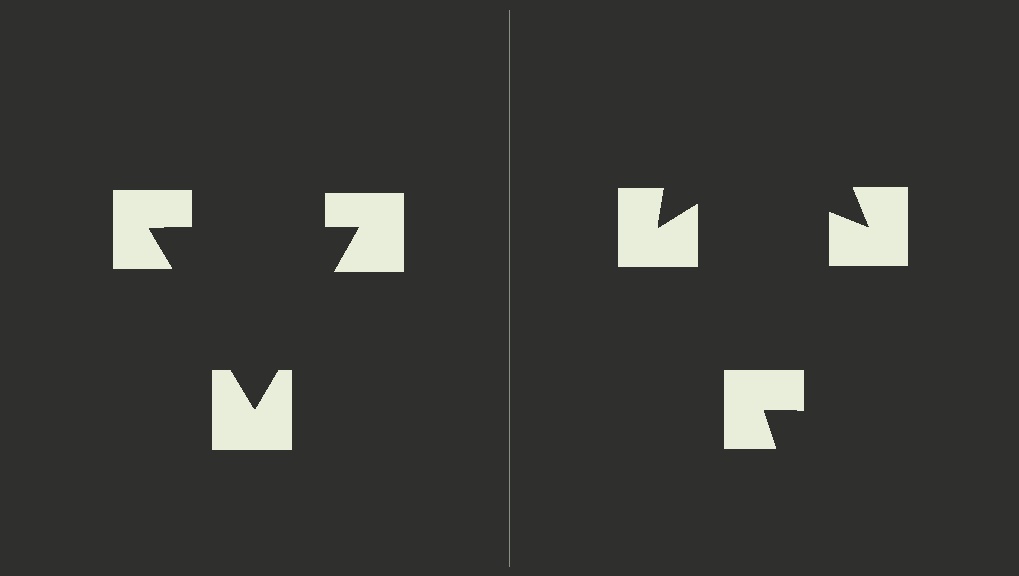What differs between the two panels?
The notched squares are positioned identically on both sides; only the wedge orientations differ. On the left they align to a triangle; on the right they are misaligned.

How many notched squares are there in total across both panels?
6 — 3 on each side.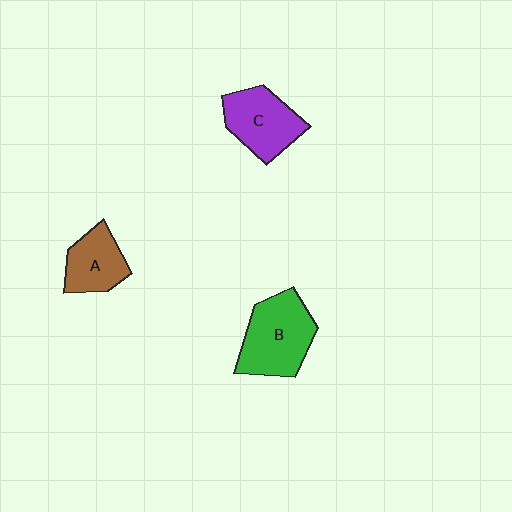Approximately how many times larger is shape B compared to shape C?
Approximately 1.2 times.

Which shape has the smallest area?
Shape A (brown).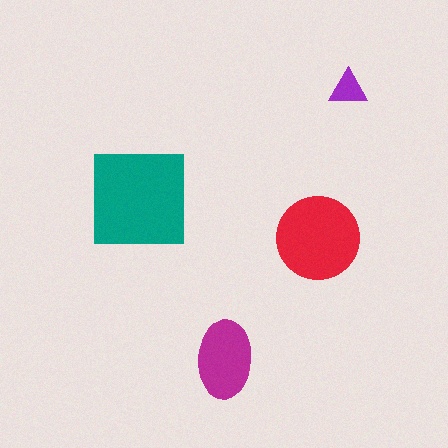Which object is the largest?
The teal square.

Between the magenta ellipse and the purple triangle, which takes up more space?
The magenta ellipse.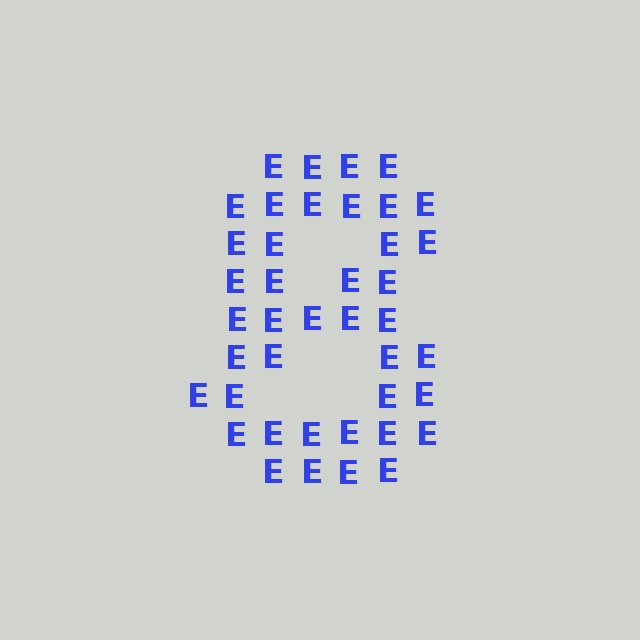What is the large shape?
The large shape is the digit 8.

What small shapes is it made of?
It is made of small letter E's.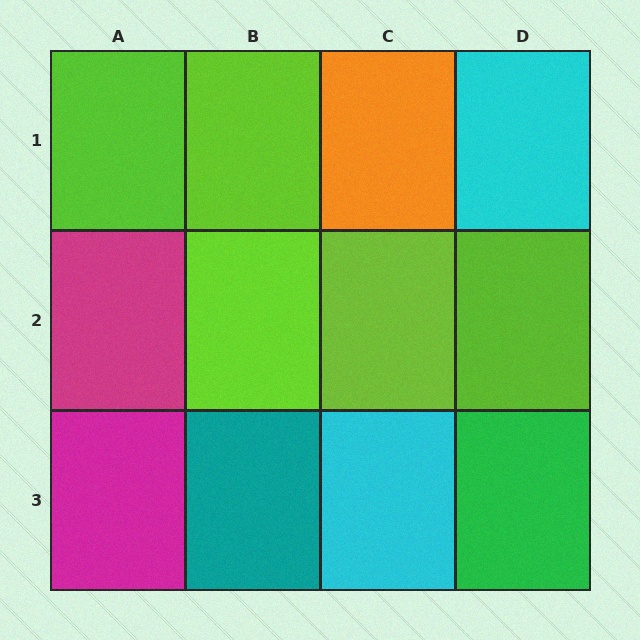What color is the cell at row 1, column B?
Lime.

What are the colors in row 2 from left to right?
Magenta, lime, lime, lime.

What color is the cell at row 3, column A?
Magenta.